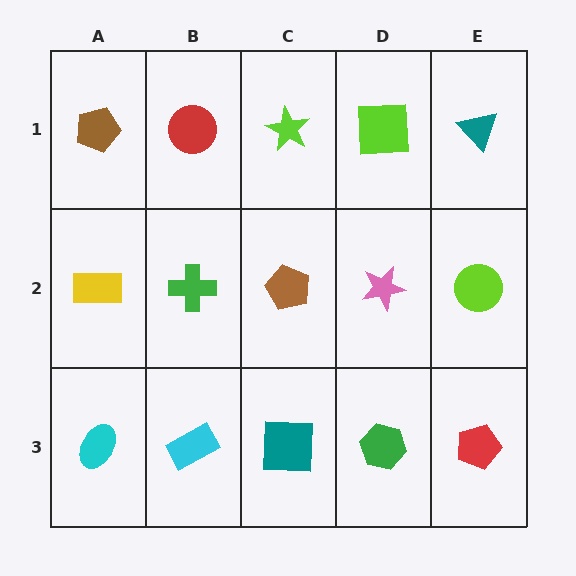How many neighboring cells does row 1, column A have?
2.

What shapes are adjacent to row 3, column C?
A brown pentagon (row 2, column C), a cyan rectangle (row 3, column B), a green hexagon (row 3, column D).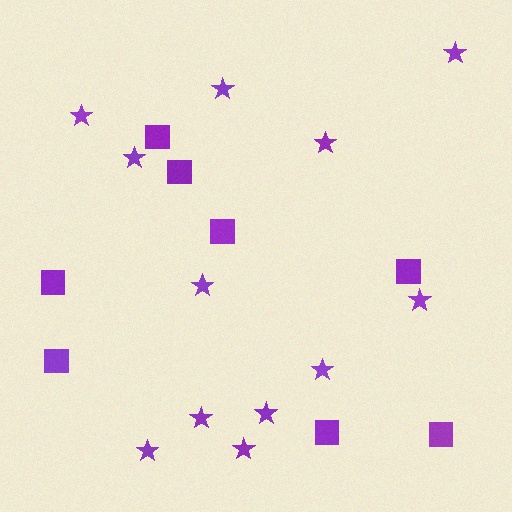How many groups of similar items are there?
There are 2 groups: one group of stars (12) and one group of squares (8).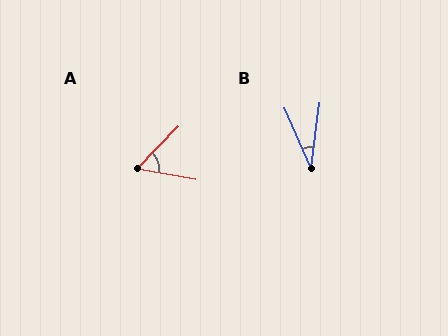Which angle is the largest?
A, at approximately 57 degrees.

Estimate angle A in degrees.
Approximately 57 degrees.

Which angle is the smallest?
B, at approximately 31 degrees.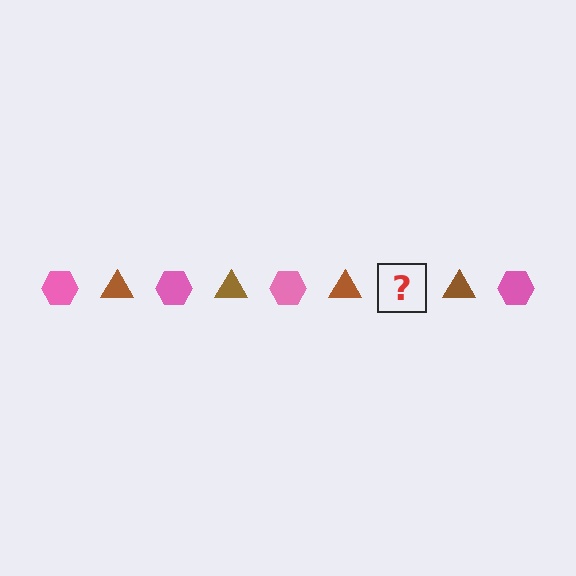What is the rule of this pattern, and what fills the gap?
The rule is that the pattern alternates between pink hexagon and brown triangle. The gap should be filled with a pink hexagon.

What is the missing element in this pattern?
The missing element is a pink hexagon.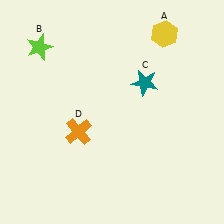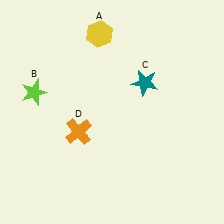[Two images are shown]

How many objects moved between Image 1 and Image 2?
2 objects moved between the two images.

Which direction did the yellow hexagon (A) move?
The yellow hexagon (A) moved left.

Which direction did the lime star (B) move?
The lime star (B) moved down.